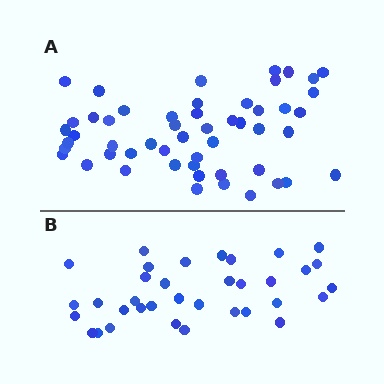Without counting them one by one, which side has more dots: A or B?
Region A (the top region) has more dots.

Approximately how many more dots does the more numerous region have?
Region A has approximately 15 more dots than region B.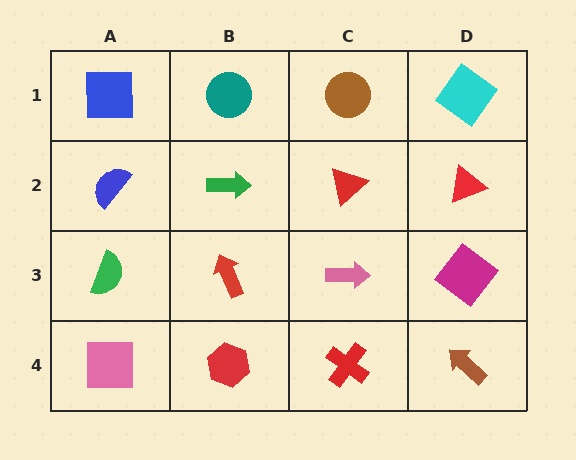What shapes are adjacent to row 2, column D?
A cyan diamond (row 1, column D), a magenta diamond (row 3, column D), a red triangle (row 2, column C).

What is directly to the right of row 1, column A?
A teal circle.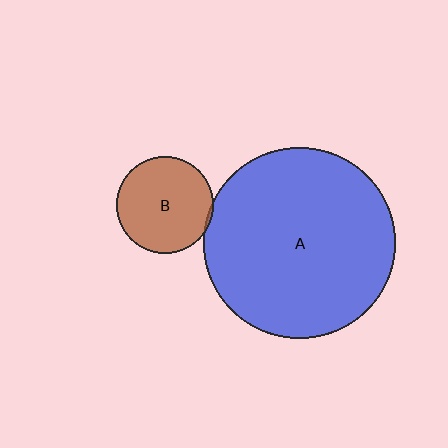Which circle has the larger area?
Circle A (blue).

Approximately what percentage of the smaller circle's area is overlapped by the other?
Approximately 5%.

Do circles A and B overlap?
Yes.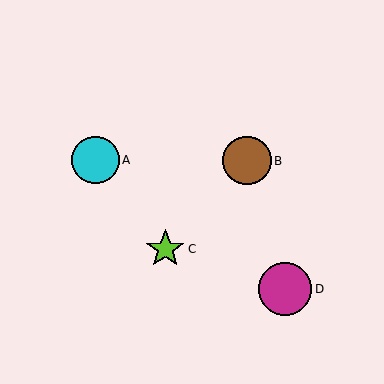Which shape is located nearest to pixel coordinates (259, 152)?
The brown circle (labeled B) at (247, 161) is nearest to that location.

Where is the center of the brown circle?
The center of the brown circle is at (247, 161).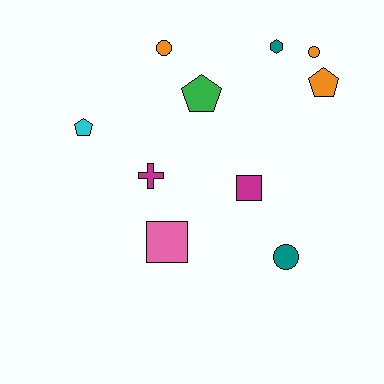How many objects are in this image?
There are 10 objects.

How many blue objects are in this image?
There are no blue objects.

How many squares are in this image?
There are 2 squares.